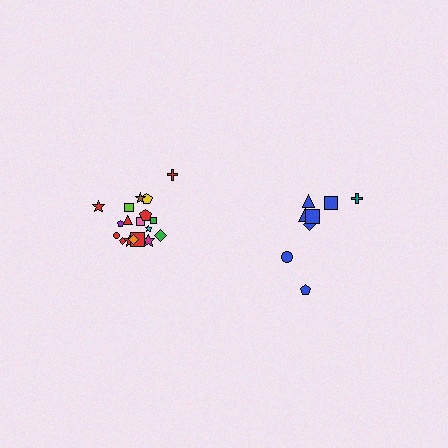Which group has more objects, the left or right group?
The left group.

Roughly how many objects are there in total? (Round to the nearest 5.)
Roughly 25 objects in total.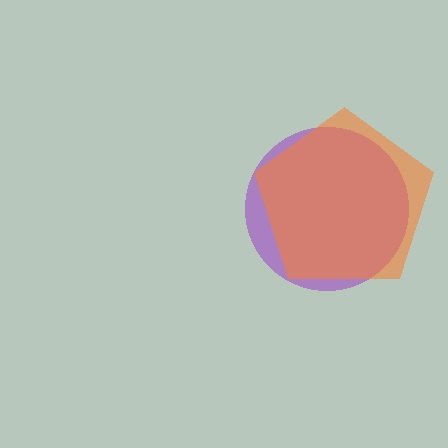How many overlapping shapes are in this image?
There are 2 overlapping shapes in the image.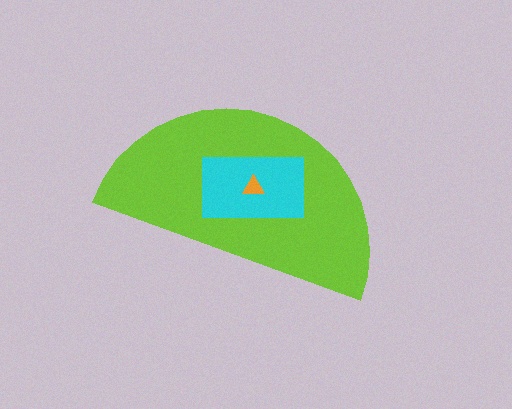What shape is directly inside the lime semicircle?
The cyan rectangle.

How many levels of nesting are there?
3.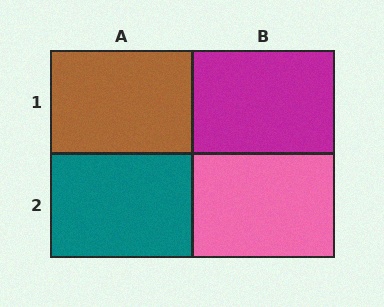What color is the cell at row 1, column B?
Magenta.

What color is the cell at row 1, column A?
Brown.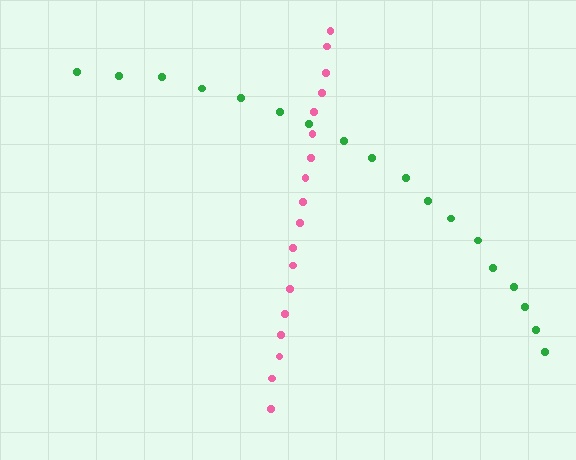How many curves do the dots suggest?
There are 2 distinct paths.